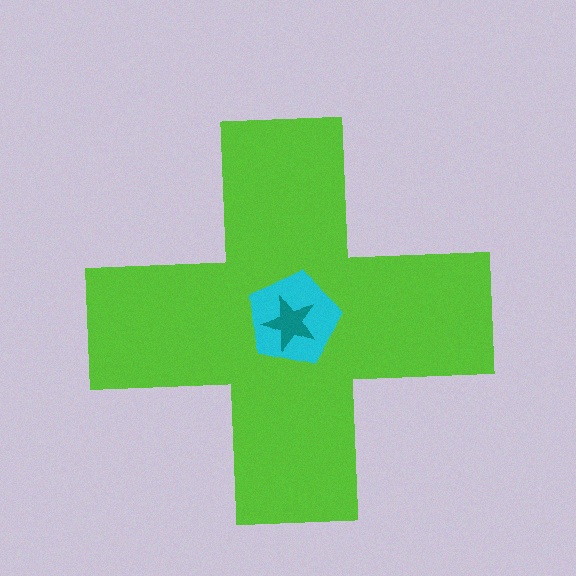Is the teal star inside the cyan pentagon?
Yes.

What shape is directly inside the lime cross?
The cyan pentagon.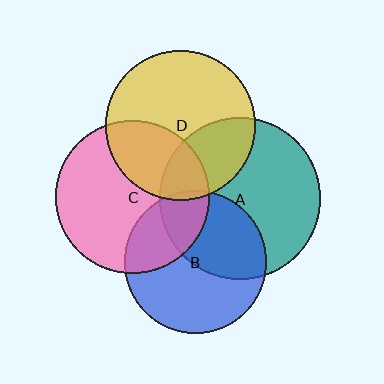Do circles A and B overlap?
Yes.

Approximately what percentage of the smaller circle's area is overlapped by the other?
Approximately 45%.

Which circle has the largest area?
Circle A (teal).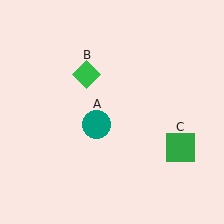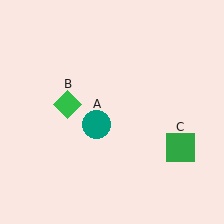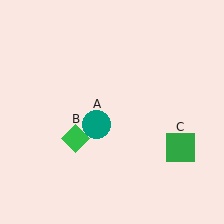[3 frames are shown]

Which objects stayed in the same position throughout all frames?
Teal circle (object A) and green square (object C) remained stationary.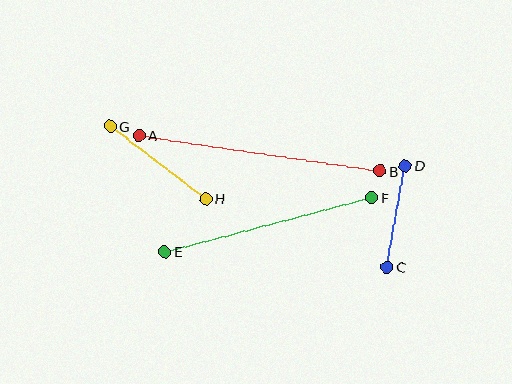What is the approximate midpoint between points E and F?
The midpoint is at approximately (268, 225) pixels.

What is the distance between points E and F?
The distance is approximately 214 pixels.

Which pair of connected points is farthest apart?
Points A and B are farthest apart.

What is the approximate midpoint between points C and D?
The midpoint is at approximately (396, 217) pixels.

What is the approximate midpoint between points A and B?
The midpoint is at approximately (259, 153) pixels.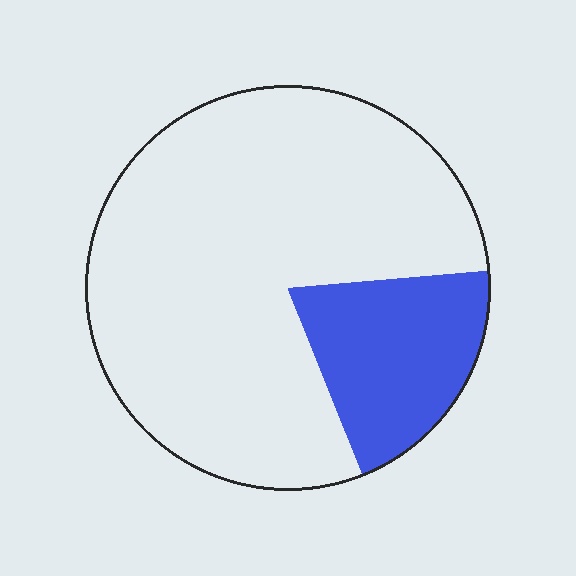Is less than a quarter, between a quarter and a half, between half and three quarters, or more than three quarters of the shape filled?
Less than a quarter.